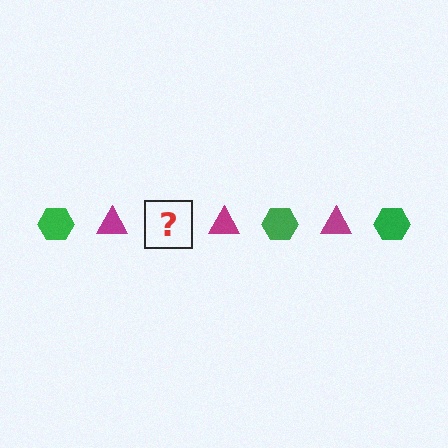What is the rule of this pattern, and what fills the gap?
The rule is that the pattern alternates between green hexagon and magenta triangle. The gap should be filled with a green hexagon.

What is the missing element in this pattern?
The missing element is a green hexagon.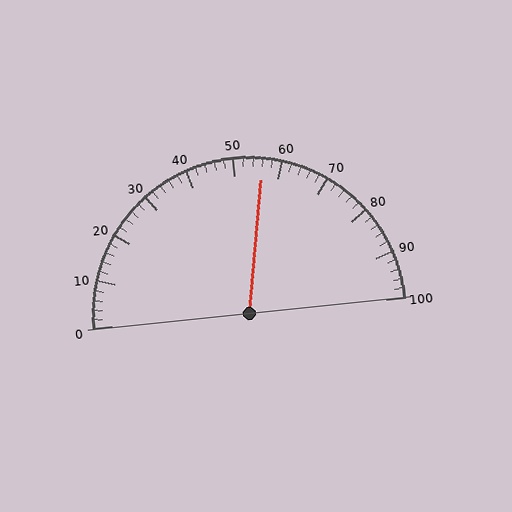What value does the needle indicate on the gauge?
The needle indicates approximately 56.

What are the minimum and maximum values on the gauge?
The gauge ranges from 0 to 100.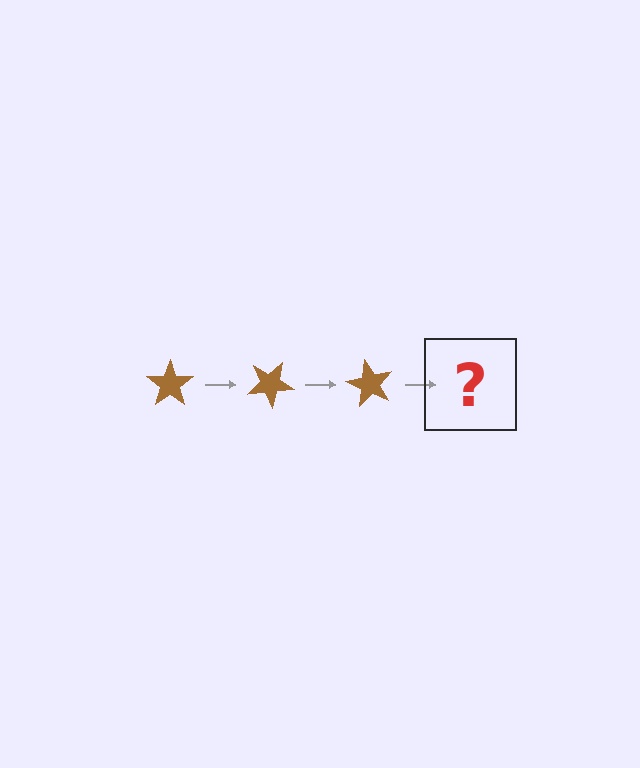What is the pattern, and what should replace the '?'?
The pattern is that the star rotates 30 degrees each step. The '?' should be a brown star rotated 90 degrees.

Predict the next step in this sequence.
The next step is a brown star rotated 90 degrees.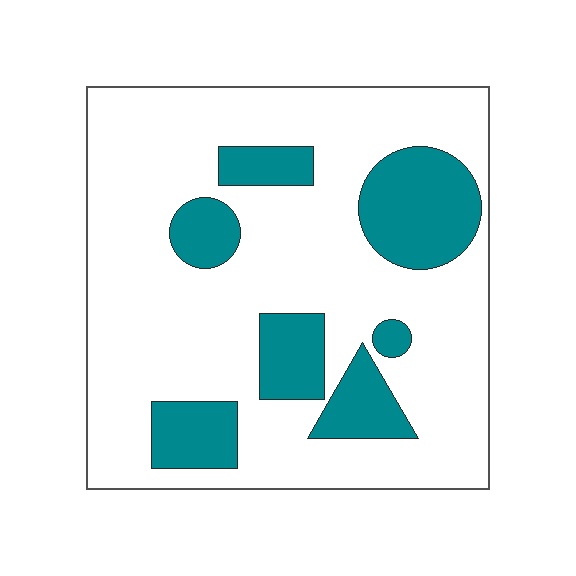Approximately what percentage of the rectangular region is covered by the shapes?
Approximately 25%.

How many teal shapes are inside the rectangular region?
7.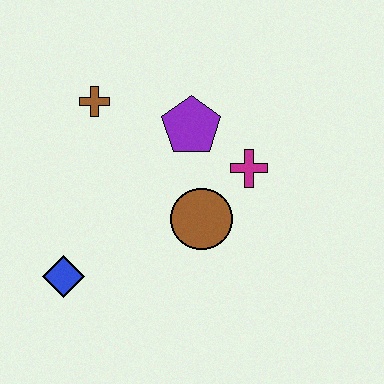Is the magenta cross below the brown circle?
No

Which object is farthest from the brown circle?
The brown cross is farthest from the brown circle.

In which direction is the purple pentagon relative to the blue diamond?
The purple pentagon is above the blue diamond.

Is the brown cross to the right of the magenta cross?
No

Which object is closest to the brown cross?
The purple pentagon is closest to the brown cross.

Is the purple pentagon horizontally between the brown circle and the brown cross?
Yes